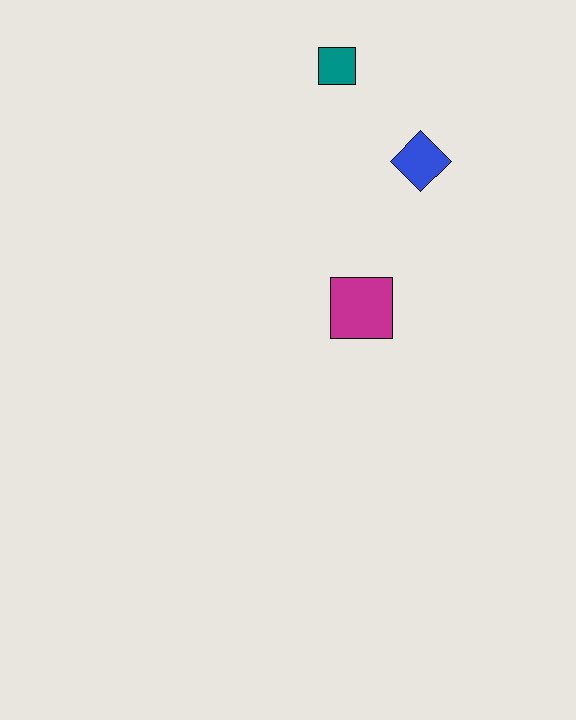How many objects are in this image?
There are 3 objects.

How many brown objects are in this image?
There are no brown objects.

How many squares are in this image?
There are 2 squares.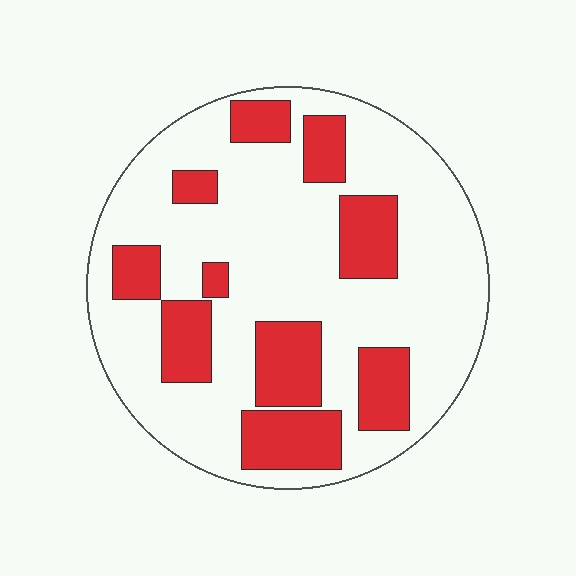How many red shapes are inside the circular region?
10.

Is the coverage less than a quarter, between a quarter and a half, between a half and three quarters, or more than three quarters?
Between a quarter and a half.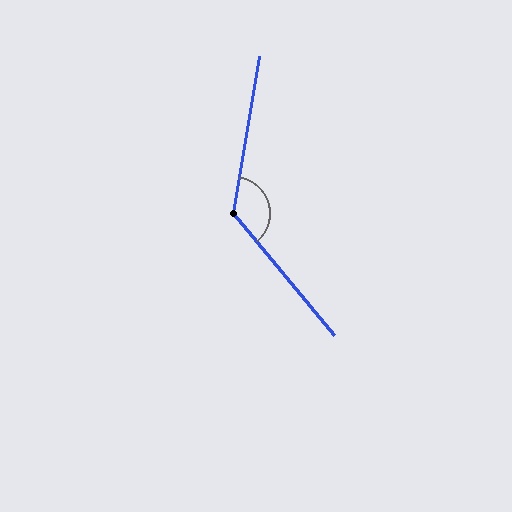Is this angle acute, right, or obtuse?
It is obtuse.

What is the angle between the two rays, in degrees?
Approximately 131 degrees.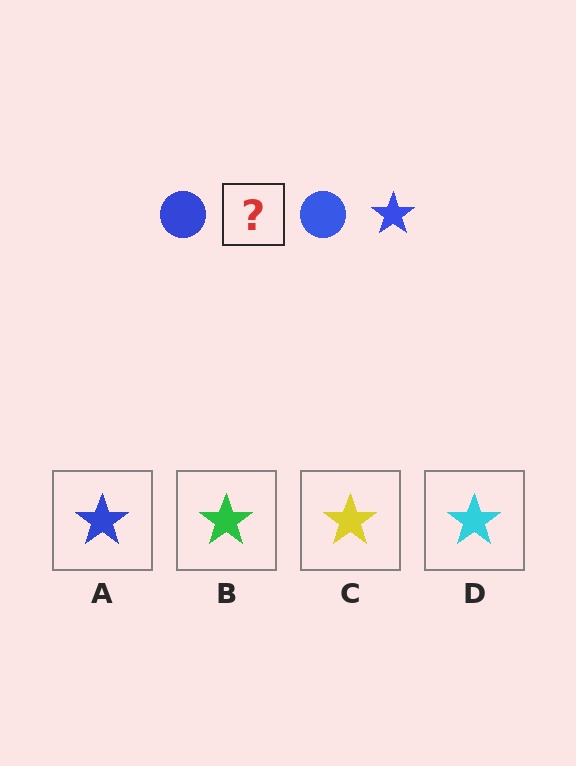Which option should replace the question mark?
Option A.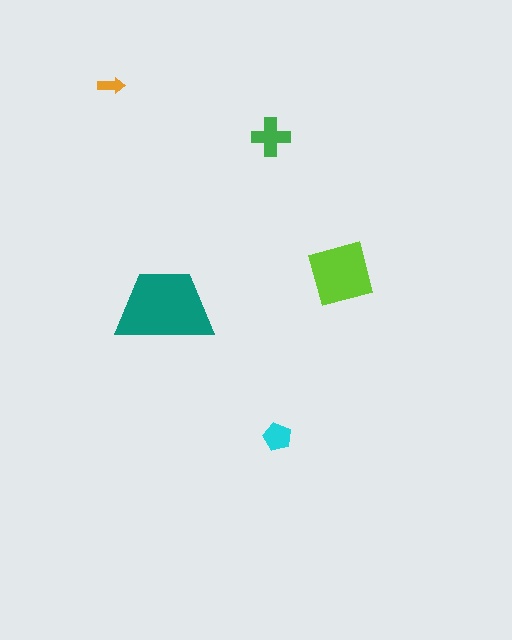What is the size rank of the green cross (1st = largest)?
3rd.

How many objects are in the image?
There are 5 objects in the image.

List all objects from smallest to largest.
The orange arrow, the cyan pentagon, the green cross, the lime square, the teal trapezoid.